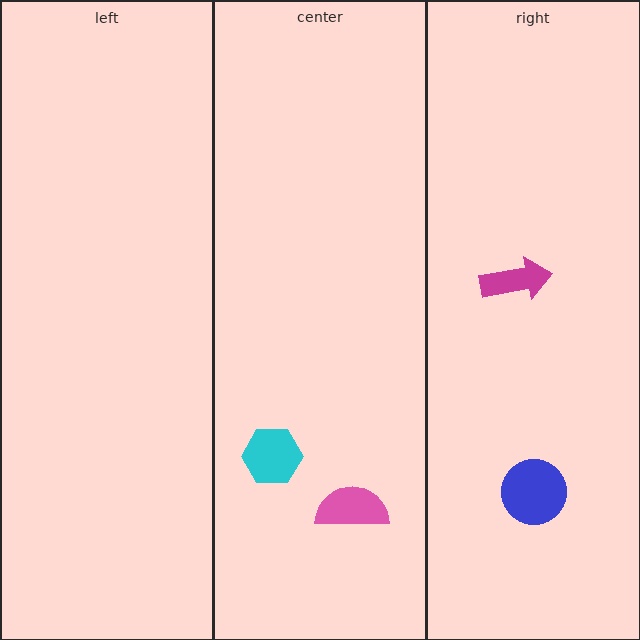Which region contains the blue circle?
The right region.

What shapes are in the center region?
The cyan hexagon, the pink semicircle.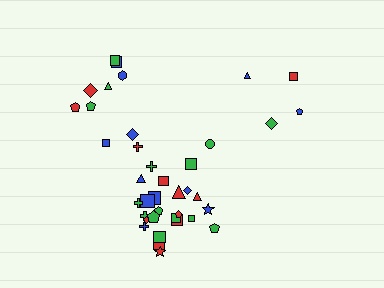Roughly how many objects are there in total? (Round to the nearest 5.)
Roughly 40 objects in total.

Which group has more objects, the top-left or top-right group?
The top-left group.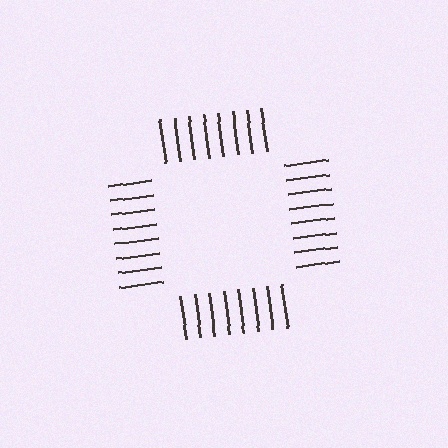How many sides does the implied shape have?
4 sides — the line-ends trace a square.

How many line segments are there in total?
32 — 8 along each of the 4 edges.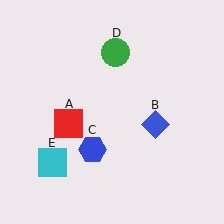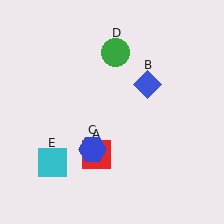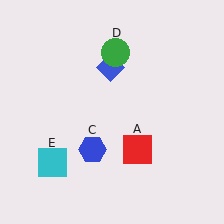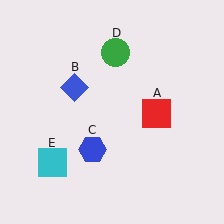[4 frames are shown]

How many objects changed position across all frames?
2 objects changed position: red square (object A), blue diamond (object B).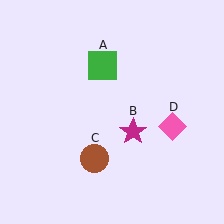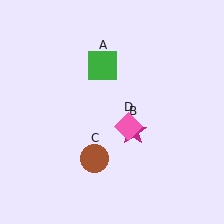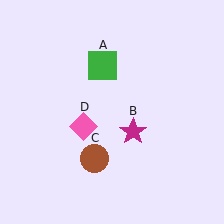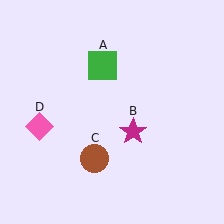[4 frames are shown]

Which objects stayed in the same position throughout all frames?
Green square (object A) and magenta star (object B) and brown circle (object C) remained stationary.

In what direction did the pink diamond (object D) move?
The pink diamond (object D) moved left.